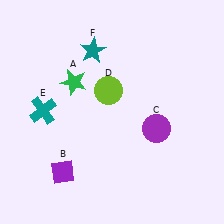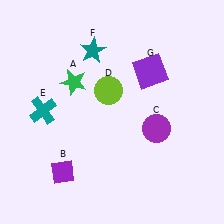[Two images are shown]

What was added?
A purple square (G) was added in Image 2.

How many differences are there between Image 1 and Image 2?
There is 1 difference between the two images.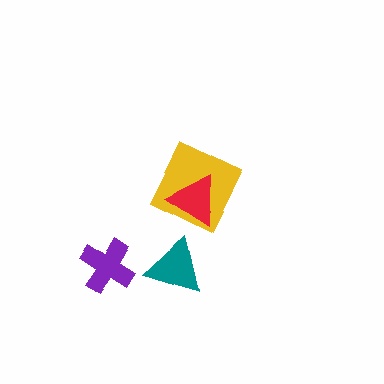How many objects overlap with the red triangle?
1 object overlaps with the red triangle.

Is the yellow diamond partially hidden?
Yes, it is partially covered by another shape.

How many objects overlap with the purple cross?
0 objects overlap with the purple cross.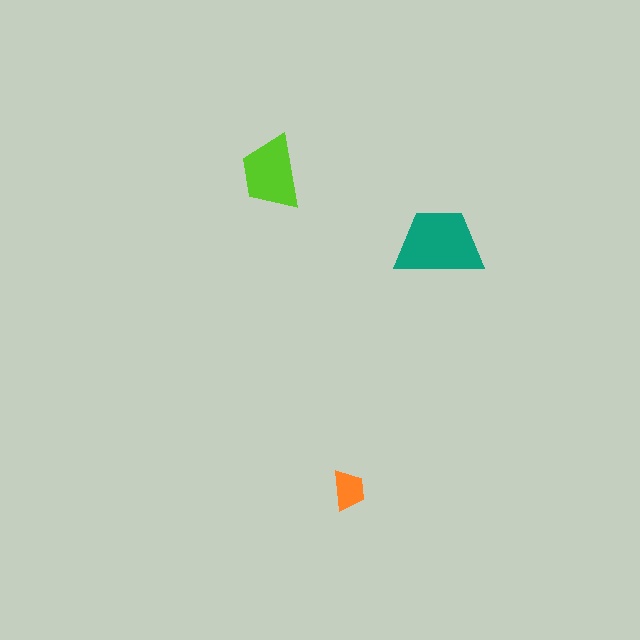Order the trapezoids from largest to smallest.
the teal one, the lime one, the orange one.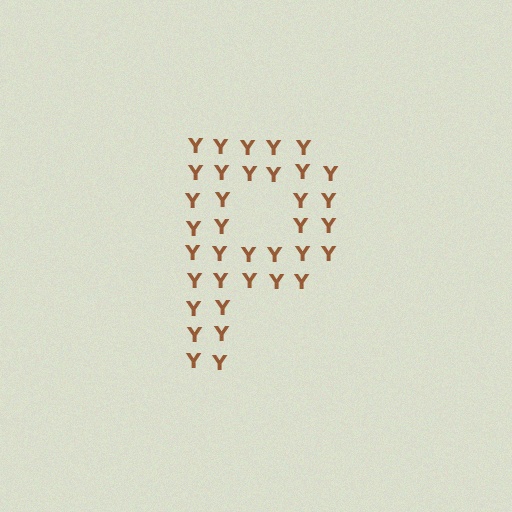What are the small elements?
The small elements are letter Y's.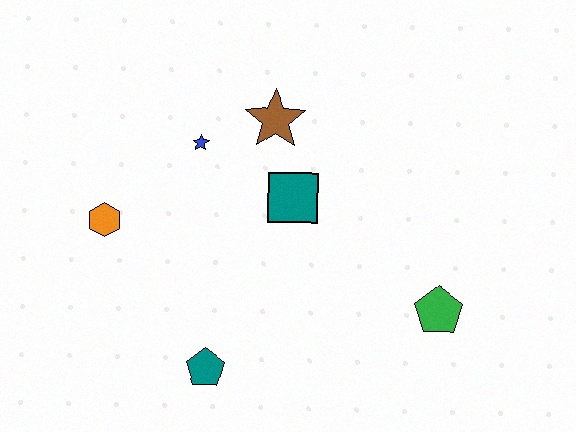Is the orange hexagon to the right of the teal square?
No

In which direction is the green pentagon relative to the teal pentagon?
The green pentagon is to the right of the teal pentagon.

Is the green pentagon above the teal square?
No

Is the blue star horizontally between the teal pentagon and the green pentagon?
No